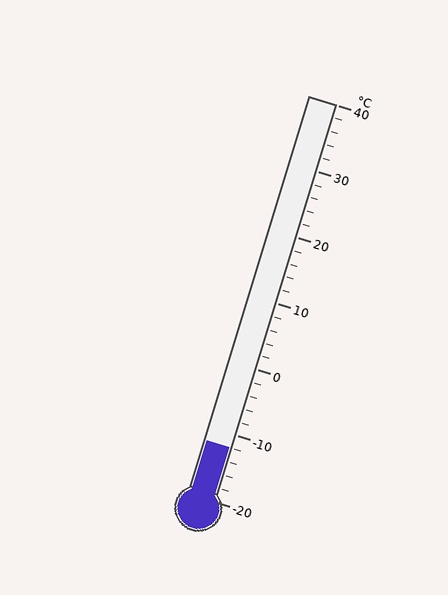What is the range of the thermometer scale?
The thermometer scale ranges from -20°C to 40°C.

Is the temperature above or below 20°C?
The temperature is below 20°C.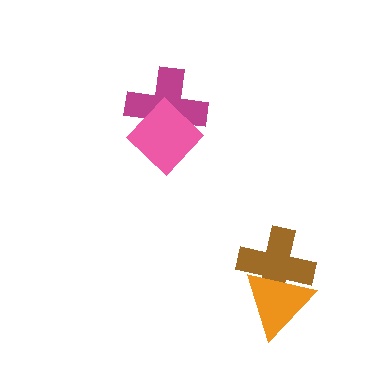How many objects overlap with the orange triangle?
1 object overlaps with the orange triangle.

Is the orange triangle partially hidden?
No, no other shape covers it.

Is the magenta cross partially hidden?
Yes, it is partially covered by another shape.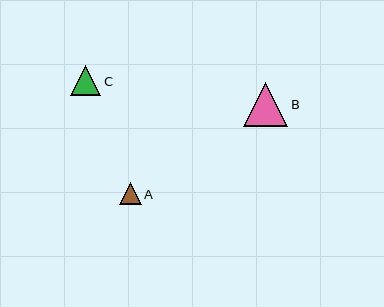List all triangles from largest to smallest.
From largest to smallest: B, C, A.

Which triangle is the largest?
Triangle B is the largest with a size of approximately 44 pixels.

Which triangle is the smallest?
Triangle A is the smallest with a size of approximately 22 pixels.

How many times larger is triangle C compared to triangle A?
Triangle C is approximately 1.4 times the size of triangle A.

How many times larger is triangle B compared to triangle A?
Triangle B is approximately 2.0 times the size of triangle A.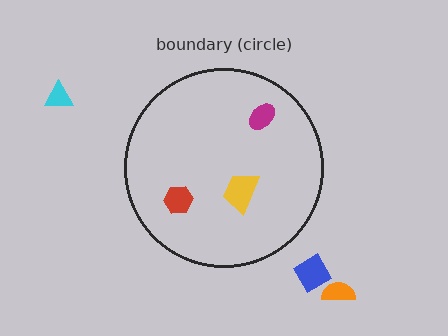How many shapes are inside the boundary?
3 inside, 3 outside.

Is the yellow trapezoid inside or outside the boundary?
Inside.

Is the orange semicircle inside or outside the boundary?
Outside.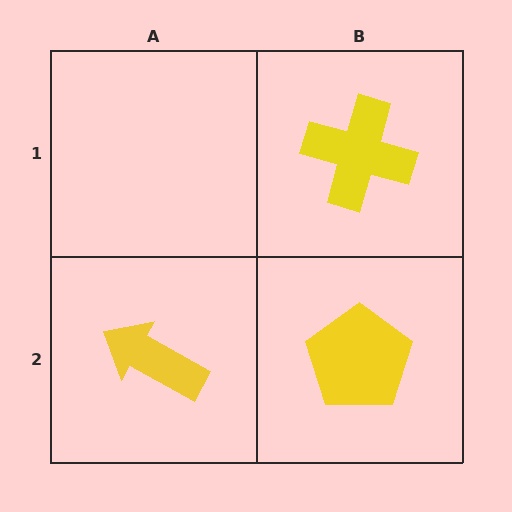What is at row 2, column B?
A yellow pentagon.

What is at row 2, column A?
A yellow arrow.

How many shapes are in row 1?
1 shape.